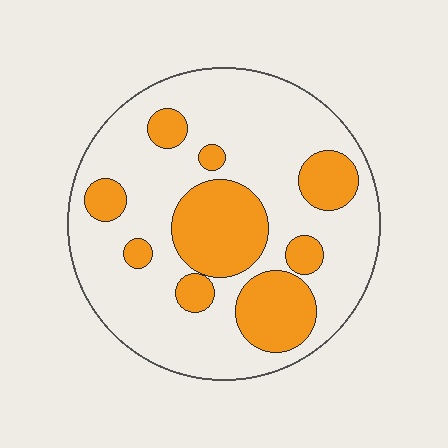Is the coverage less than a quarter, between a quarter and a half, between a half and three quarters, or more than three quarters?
Between a quarter and a half.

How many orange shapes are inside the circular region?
9.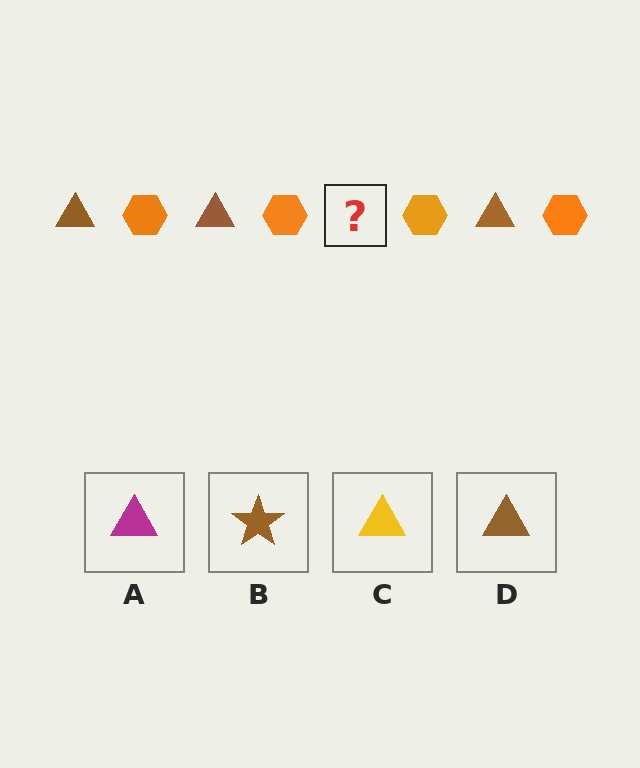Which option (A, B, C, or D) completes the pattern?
D.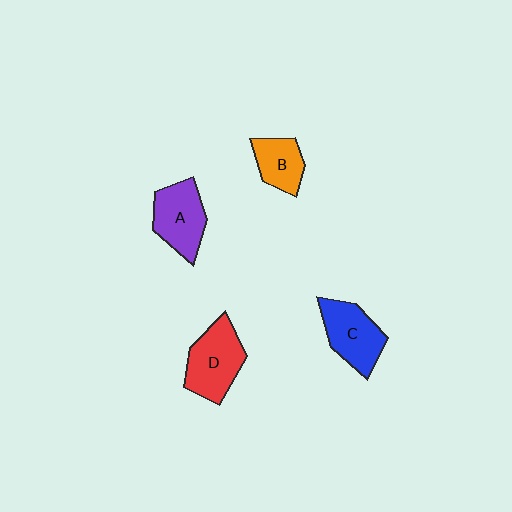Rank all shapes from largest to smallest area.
From largest to smallest: D (red), C (blue), A (purple), B (orange).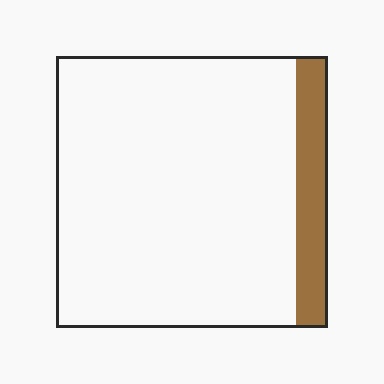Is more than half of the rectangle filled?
No.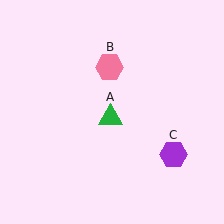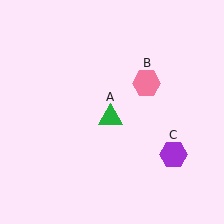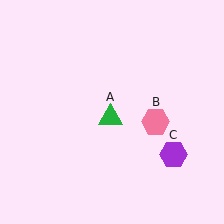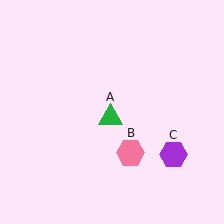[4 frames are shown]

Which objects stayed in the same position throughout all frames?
Green triangle (object A) and purple hexagon (object C) remained stationary.